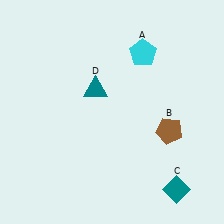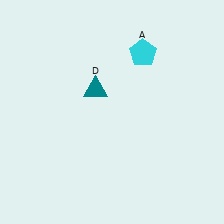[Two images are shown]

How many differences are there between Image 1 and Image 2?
There are 2 differences between the two images.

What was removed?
The teal diamond (C), the brown pentagon (B) were removed in Image 2.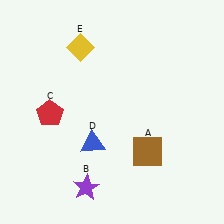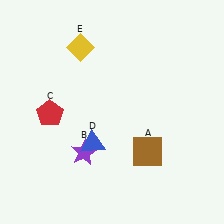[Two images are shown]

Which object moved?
The purple star (B) moved up.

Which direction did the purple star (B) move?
The purple star (B) moved up.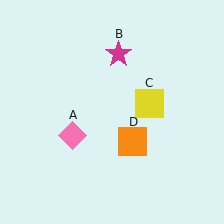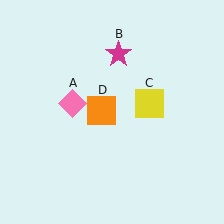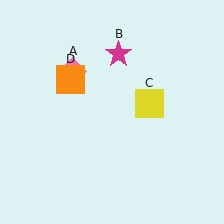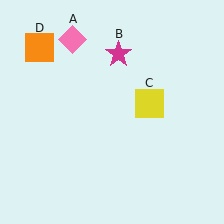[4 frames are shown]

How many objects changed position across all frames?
2 objects changed position: pink diamond (object A), orange square (object D).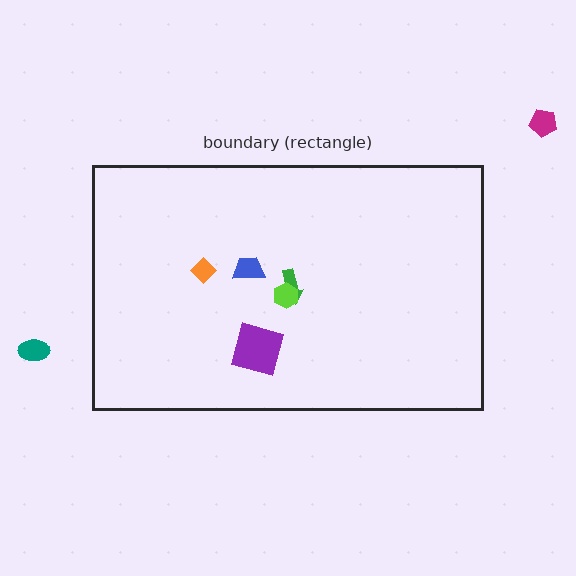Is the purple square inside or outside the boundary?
Inside.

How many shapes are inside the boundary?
5 inside, 2 outside.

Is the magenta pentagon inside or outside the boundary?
Outside.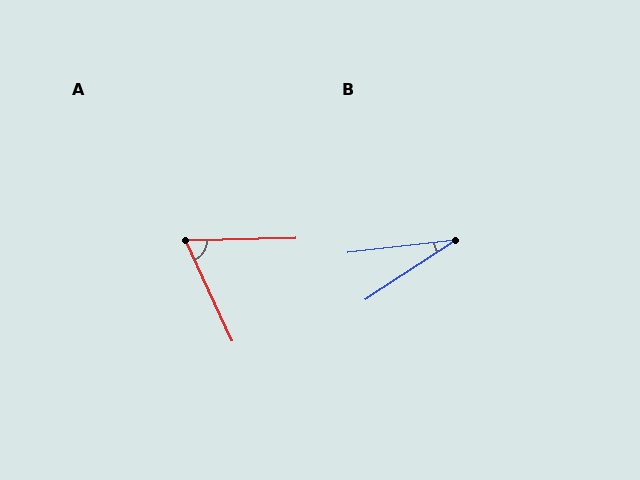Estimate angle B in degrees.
Approximately 26 degrees.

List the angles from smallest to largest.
B (26°), A (67°).